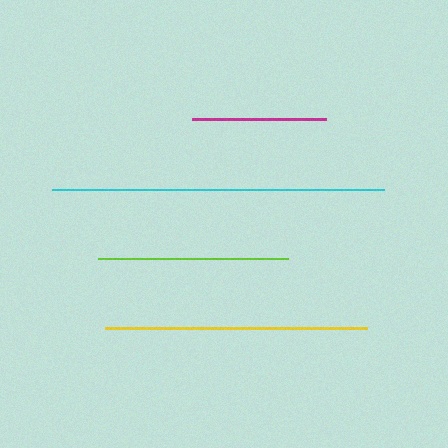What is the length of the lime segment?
The lime segment is approximately 190 pixels long.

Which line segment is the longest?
The cyan line is the longest at approximately 332 pixels.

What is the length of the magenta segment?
The magenta segment is approximately 134 pixels long.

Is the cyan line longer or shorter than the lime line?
The cyan line is longer than the lime line.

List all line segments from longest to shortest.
From longest to shortest: cyan, yellow, lime, magenta.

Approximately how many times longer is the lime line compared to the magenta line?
The lime line is approximately 1.4 times the length of the magenta line.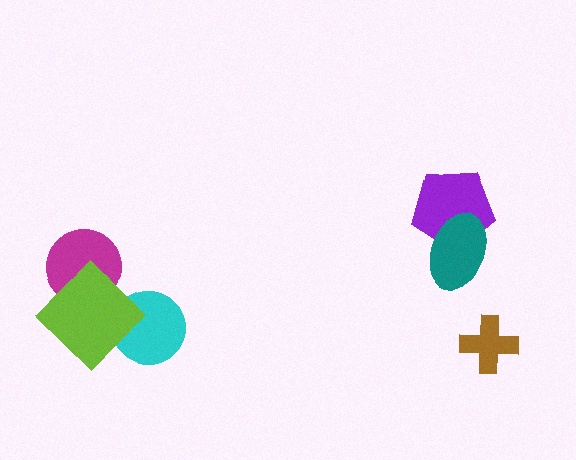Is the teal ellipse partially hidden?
No, no other shape covers it.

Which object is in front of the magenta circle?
The lime diamond is in front of the magenta circle.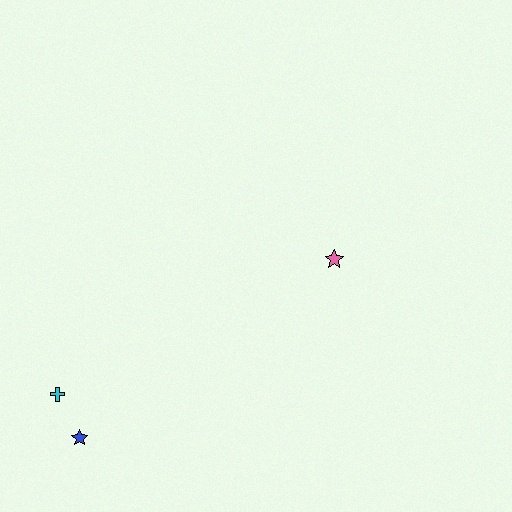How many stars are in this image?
There are 2 stars.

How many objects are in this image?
There are 3 objects.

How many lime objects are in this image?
There are no lime objects.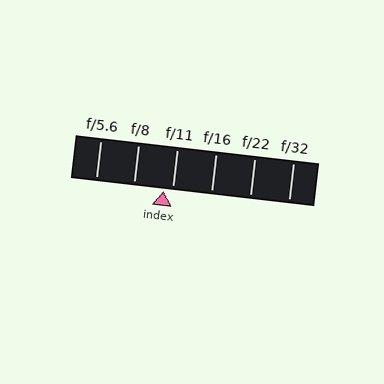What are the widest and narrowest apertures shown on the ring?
The widest aperture shown is f/5.6 and the narrowest is f/32.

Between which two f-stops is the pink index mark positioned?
The index mark is between f/8 and f/11.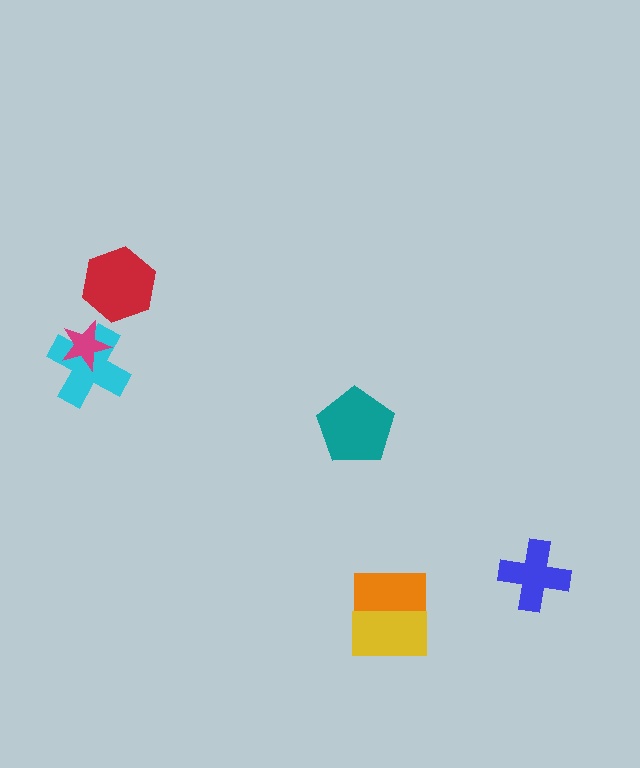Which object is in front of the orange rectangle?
The yellow rectangle is in front of the orange rectangle.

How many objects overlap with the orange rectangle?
1 object overlaps with the orange rectangle.